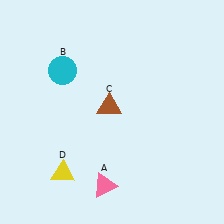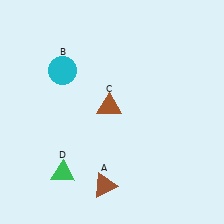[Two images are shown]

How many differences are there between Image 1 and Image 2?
There are 2 differences between the two images.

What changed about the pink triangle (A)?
In Image 1, A is pink. In Image 2, it changed to brown.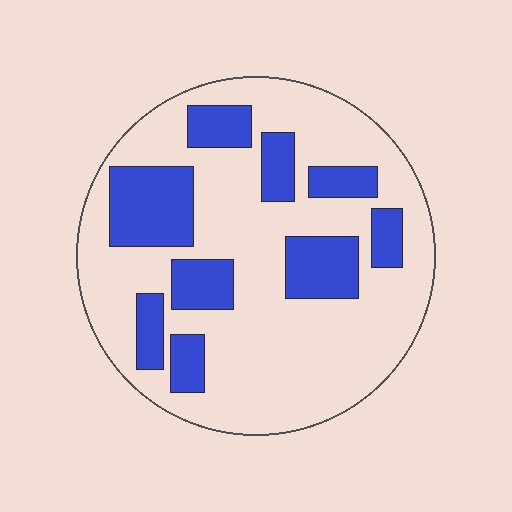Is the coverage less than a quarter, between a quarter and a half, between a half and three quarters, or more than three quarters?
Between a quarter and a half.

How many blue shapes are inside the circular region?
9.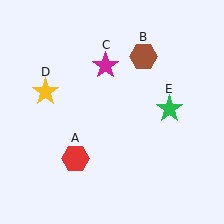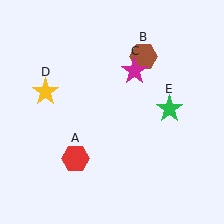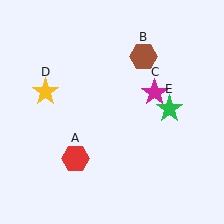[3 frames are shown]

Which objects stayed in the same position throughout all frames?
Red hexagon (object A) and brown hexagon (object B) and yellow star (object D) and green star (object E) remained stationary.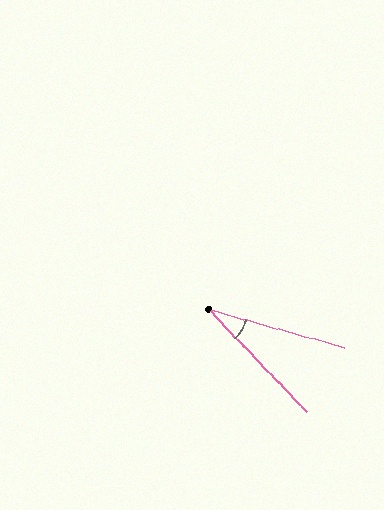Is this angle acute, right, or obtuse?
It is acute.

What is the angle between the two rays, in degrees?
Approximately 30 degrees.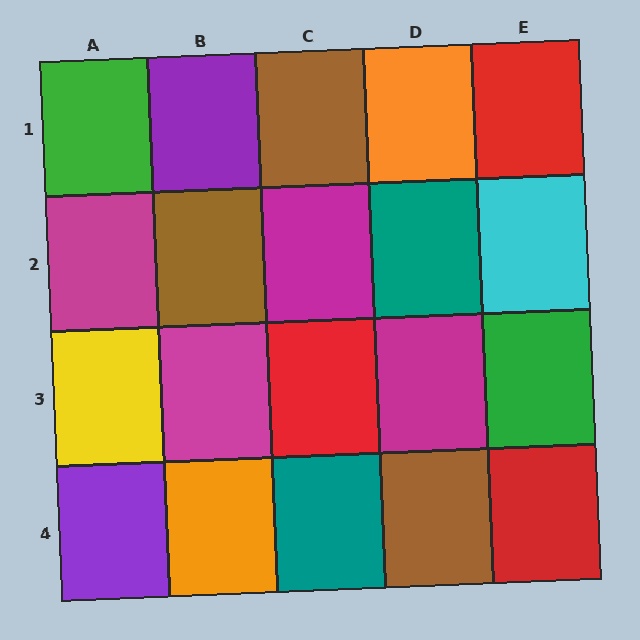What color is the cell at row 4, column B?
Orange.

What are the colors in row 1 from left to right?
Green, purple, brown, orange, red.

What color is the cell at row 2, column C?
Magenta.